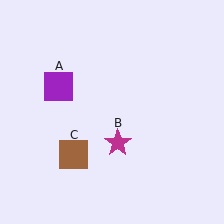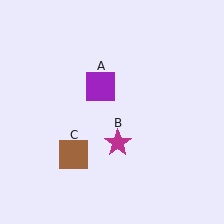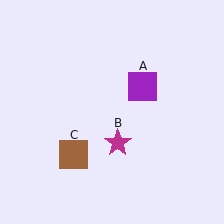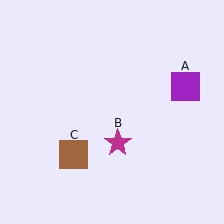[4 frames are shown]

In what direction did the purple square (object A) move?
The purple square (object A) moved right.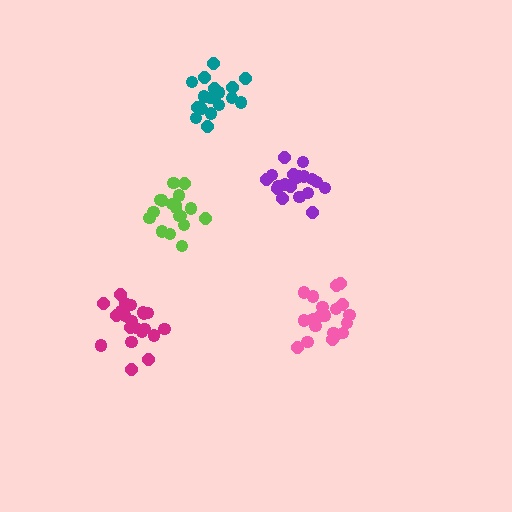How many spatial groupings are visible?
There are 5 spatial groupings.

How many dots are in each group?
Group 1: 21 dots, Group 2: 20 dots, Group 3: 19 dots, Group 4: 18 dots, Group 5: 18 dots (96 total).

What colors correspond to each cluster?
The clusters are colored: magenta, pink, purple, teal, lime.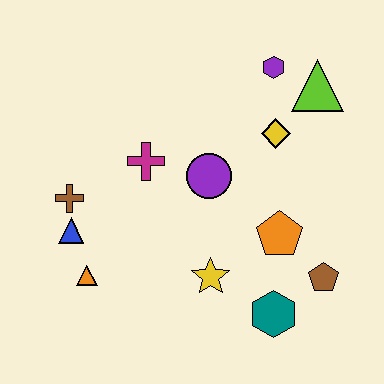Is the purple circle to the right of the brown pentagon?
No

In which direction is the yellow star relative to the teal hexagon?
The yellow star is to the left of the teal hexagon.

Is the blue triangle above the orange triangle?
Yes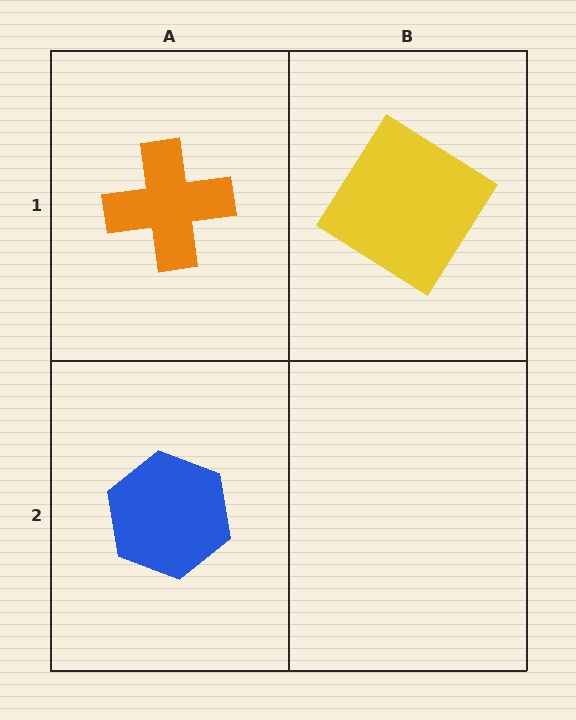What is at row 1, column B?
A yellow diamond.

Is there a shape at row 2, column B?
No, that cell is empty.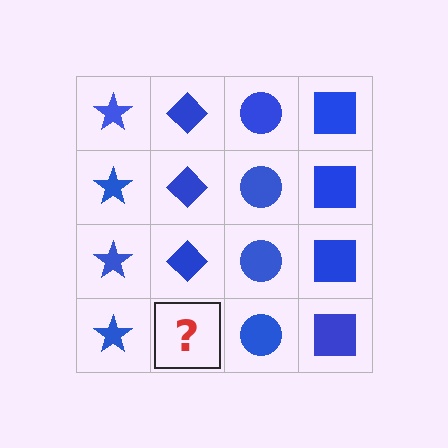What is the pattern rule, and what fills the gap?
The rule is that each column has a consistent shape. The gap should be filled with a blue diamond.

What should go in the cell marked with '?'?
The missing cell should contain a blue diamond.